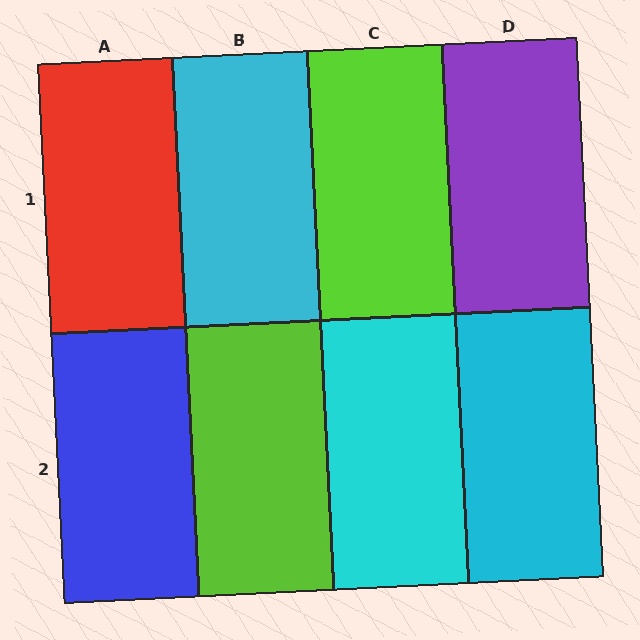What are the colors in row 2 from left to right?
Blue, lime, cyan, cyan.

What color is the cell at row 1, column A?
Red.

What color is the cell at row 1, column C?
Lime.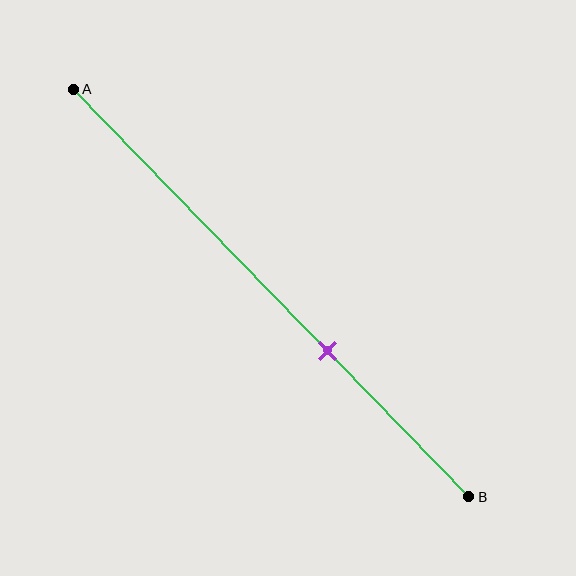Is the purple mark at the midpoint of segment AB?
No, the mark is at about 65% from A, not at the 50% midpoint.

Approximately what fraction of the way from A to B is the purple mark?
The purple mark is approximately 65% of the way from A to B.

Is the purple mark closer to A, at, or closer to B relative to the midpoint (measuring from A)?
The purple mark is closer to point B than the midpoint of segment AB.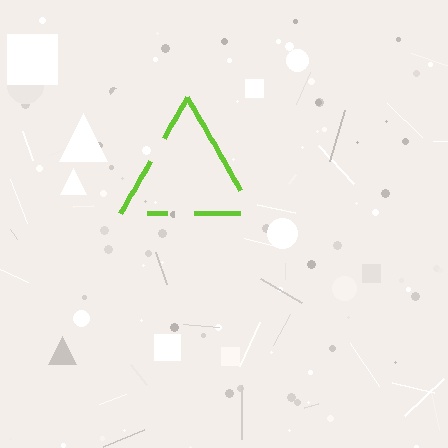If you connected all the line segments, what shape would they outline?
They would outline a triangle.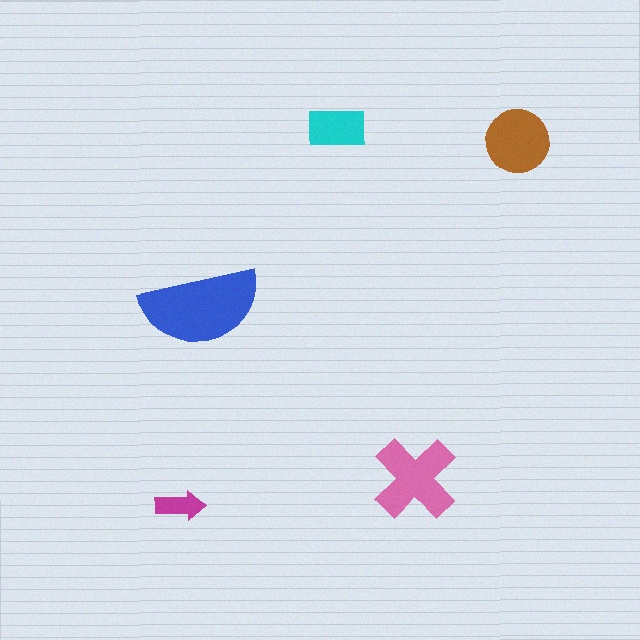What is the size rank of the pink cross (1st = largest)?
2nd.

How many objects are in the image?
There are 5 objects in the image.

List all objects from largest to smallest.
The blue semicircle, the pink cross, the brown circle, the cyan rectangle, the magenta arrow.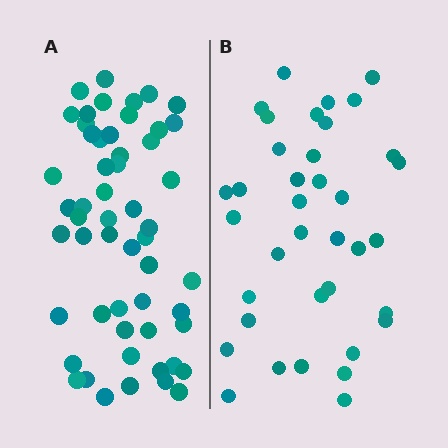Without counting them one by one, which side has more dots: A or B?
Region A (the left region) has more dots.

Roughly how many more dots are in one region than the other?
Region A has approximately 15 more dots than region B.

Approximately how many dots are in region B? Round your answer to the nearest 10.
About 40 dots. (The exact count is 37, which rounds to 40.)